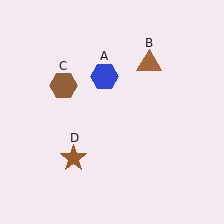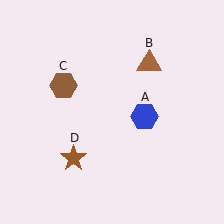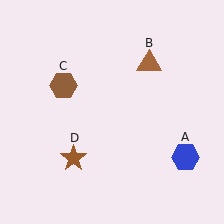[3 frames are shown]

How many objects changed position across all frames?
1 object changed position: blue hexagon (object A).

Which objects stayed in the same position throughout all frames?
Brown triangle (object B) and brown hexagon (object C) and brown star (object D) remained stationary.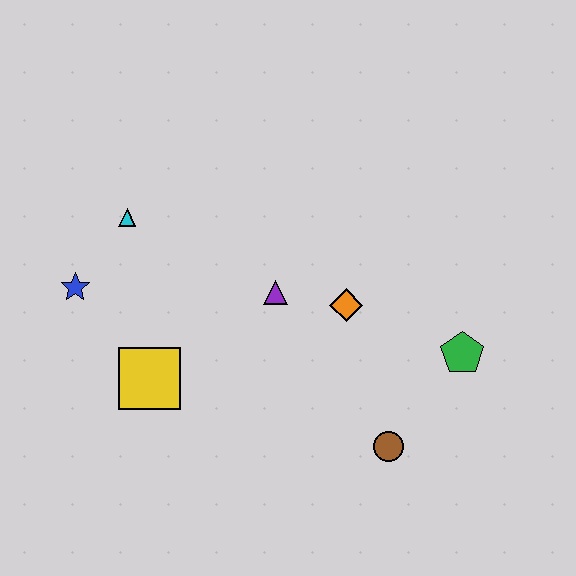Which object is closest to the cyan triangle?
The blue star is closest to the cyan triangle.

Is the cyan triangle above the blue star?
Yes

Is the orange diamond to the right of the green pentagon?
No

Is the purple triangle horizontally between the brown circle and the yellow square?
Yes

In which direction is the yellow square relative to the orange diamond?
The yellow square is to the left of the orange diamond.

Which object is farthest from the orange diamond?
The blue star is farthest from the orange diamond.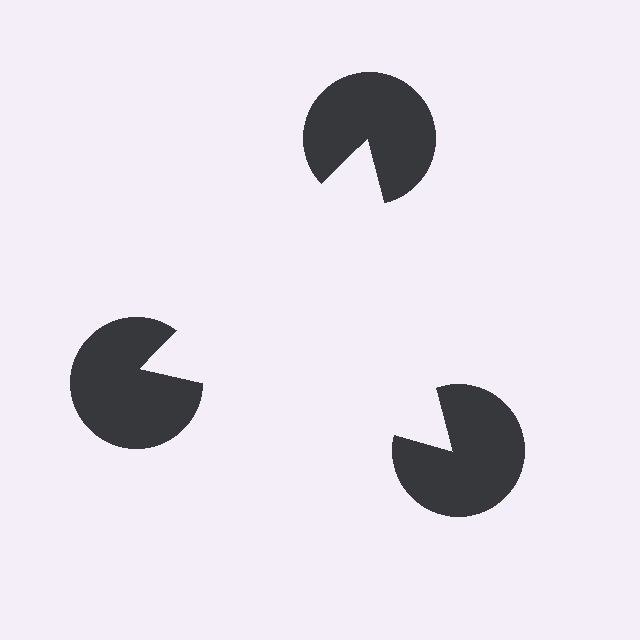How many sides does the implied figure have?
3 sides.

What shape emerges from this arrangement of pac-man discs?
An illusory triangle — its edges are inferred from the aligned wedge cuts in the pac-man discs, not physically drawn.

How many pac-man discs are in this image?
There are 3 — one at each vertex of the illusory triangle.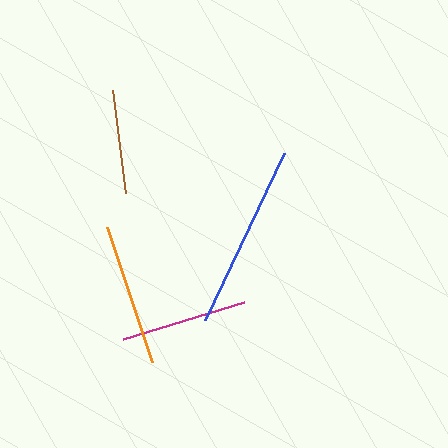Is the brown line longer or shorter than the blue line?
The blue line is longer than the brown line.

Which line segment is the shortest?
The brown line is the shortest at approximately 104 pixels.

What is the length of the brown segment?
The brown segment is approximately 104 pixels long.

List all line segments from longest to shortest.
From longest to shortest: blue, orange, magenta, brown.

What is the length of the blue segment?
The blue segment is approximately 185 pixels long.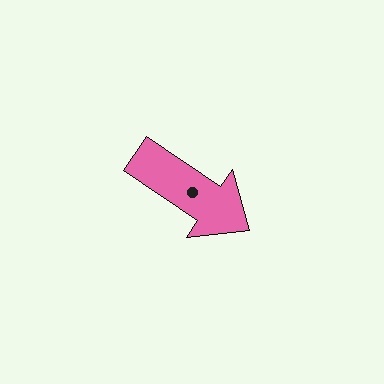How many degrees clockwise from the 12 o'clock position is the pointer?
Approximately 124 degrees.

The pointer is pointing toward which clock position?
Roughly 4 o'clock.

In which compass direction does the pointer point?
Southeast.